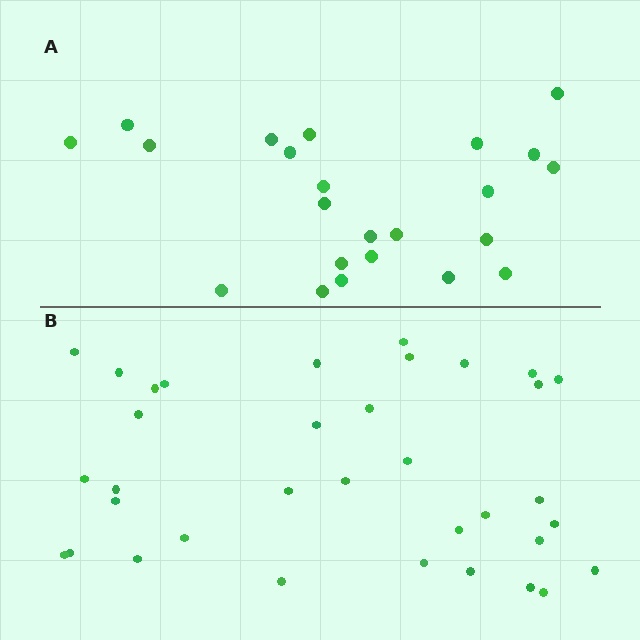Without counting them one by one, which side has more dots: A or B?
Region B (the bottom region) has more dots.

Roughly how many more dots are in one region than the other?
Region B has roughly 12 or so more dots than region A.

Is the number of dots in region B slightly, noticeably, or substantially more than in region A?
Region B has substantially more. The ratio is roughly 1.5 to 1.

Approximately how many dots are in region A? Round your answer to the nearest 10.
About 20 dots. (The exact count is 23, which rounds to 20.)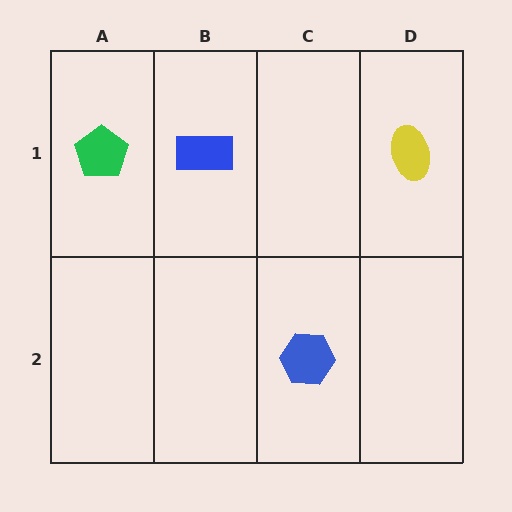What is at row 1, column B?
A blue rectangle.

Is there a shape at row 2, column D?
No, that cell is empty.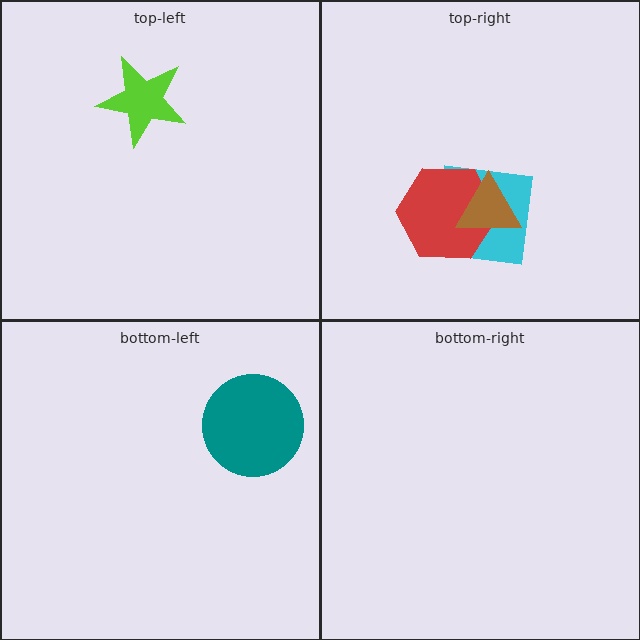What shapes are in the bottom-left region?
The teal circle.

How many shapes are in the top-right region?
3.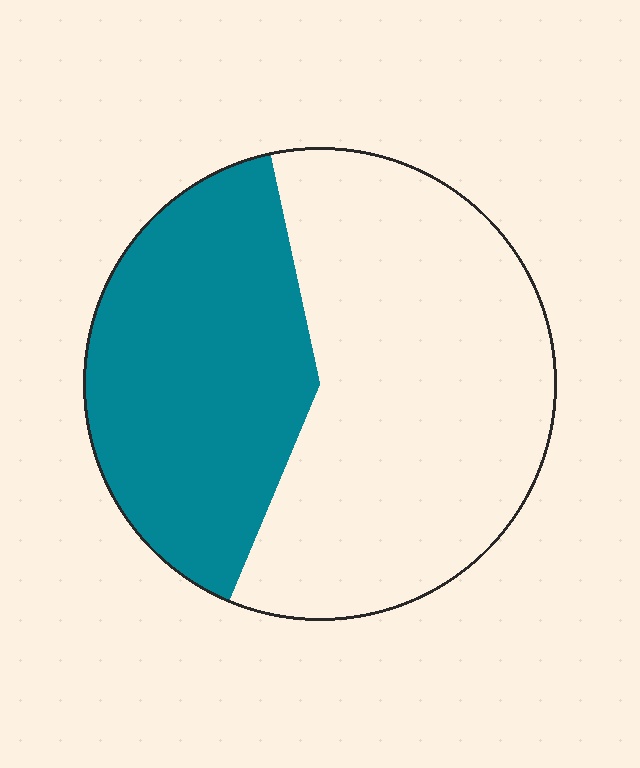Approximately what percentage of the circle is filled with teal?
Approximately 40%.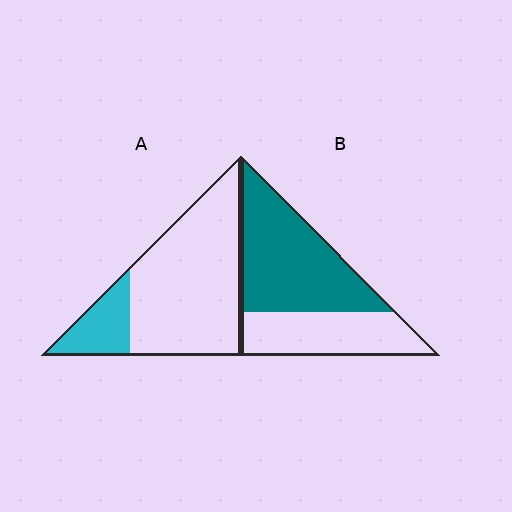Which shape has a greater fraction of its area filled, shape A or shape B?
Shape B.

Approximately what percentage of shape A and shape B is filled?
A is approximately 20% and B is approximately 60%.